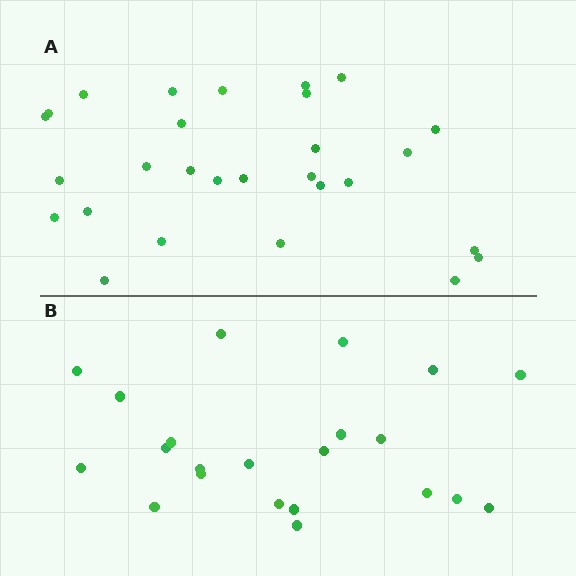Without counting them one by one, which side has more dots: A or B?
Region A (the top region) has more dots.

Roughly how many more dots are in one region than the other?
Region A has about 6 more dots than region B.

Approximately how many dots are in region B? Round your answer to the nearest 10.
About 20 dots. (The exact count is 22, which rounds to 20.)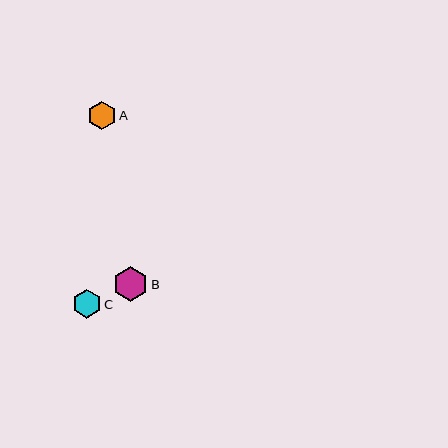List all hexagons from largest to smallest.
From largest to smallest: B, C, A.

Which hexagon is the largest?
Hexagon B is the largest with a size of approximately 34 pixels.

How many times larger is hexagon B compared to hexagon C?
Hexagon B is approximately 1.2 times the size of hexagon C.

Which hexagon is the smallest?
Hexagon A is the smallest with a size of approximately 29 pixels.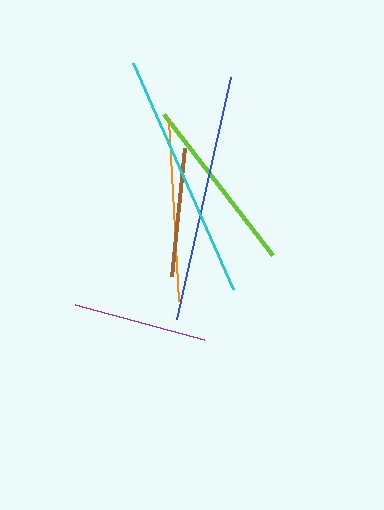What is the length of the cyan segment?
The cyan segment is approximately 247 pixels long.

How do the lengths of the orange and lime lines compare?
The orange and lime lines are approximately the same length.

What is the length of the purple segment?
The purple segment is approximately 133 pixels long.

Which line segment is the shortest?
The brown line is the shortest at approximately 128 pixels.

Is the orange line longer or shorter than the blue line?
The blue line is longer than the orange line.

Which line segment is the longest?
The cyan line is the longest at approximately 247 pixels.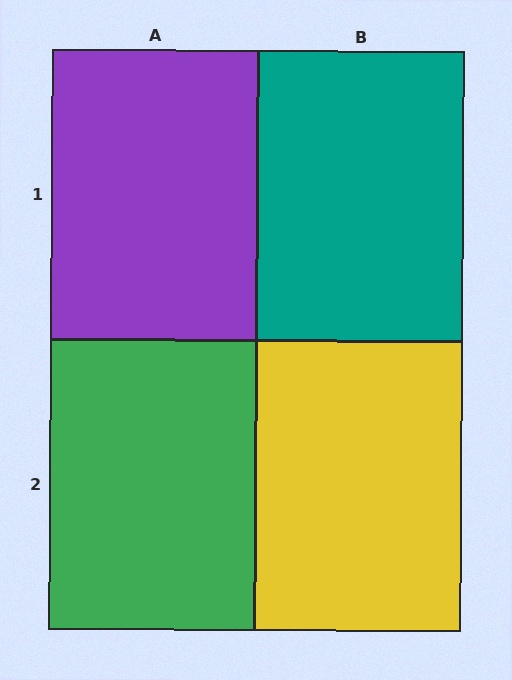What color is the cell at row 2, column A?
Green.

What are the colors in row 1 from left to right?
Purple, teal.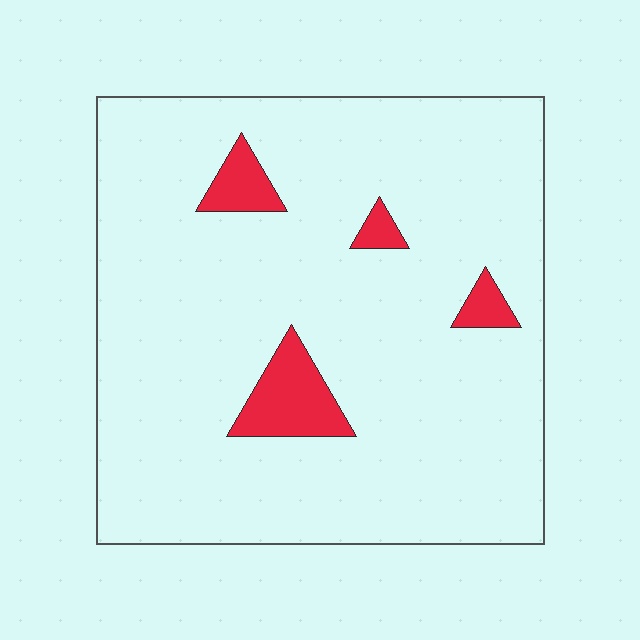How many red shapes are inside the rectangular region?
4.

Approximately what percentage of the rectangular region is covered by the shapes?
Approximately 10%.